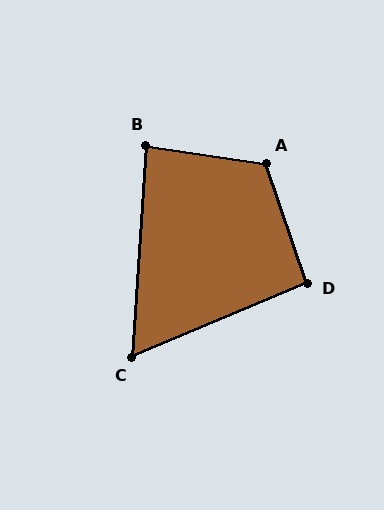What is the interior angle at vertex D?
Approximately 94 degrees (approximately right).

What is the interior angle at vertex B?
Approximately 86 degrees (approximately right).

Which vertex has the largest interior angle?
A, at approximately 117 degrees.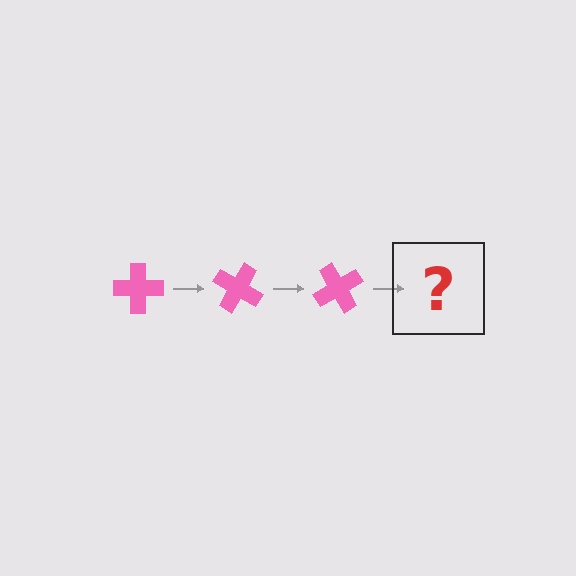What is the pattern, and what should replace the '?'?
The pattern is that the cross rotates 30 degrees each step. The '?' should be a pink cross rotated 90 degrees.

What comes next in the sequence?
The next element should be a pink cross rotated 90 degrees.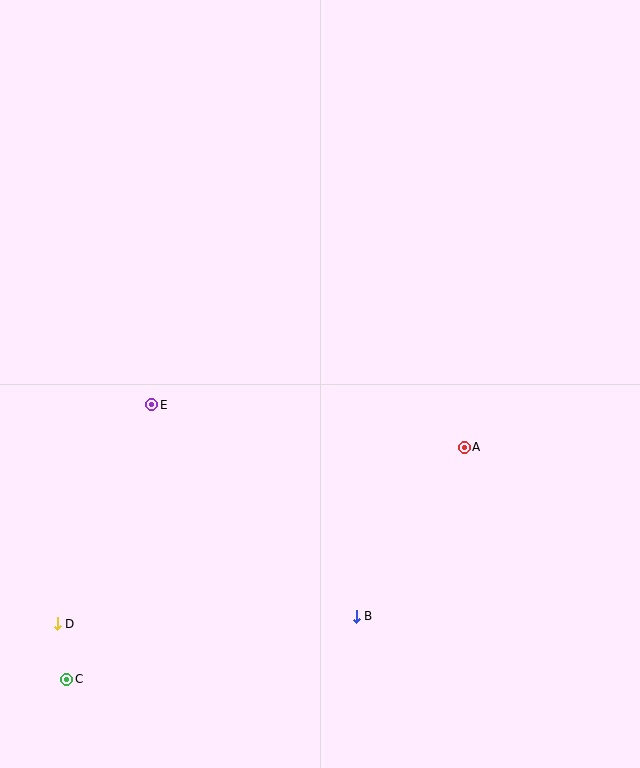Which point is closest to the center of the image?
Point A at (464, 447) is closest to the center.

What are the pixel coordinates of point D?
Point D is at (57, 624).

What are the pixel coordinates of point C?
Point C is at (67, 679).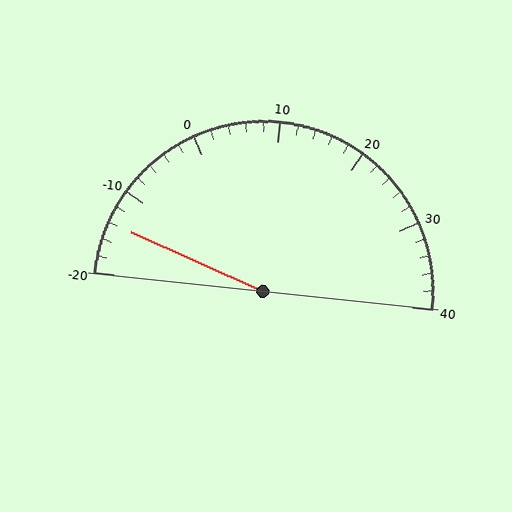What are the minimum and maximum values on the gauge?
The gauge ranges from -20 to 40.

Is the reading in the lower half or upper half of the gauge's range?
The reading is in the lower half of the range (-20 to 40).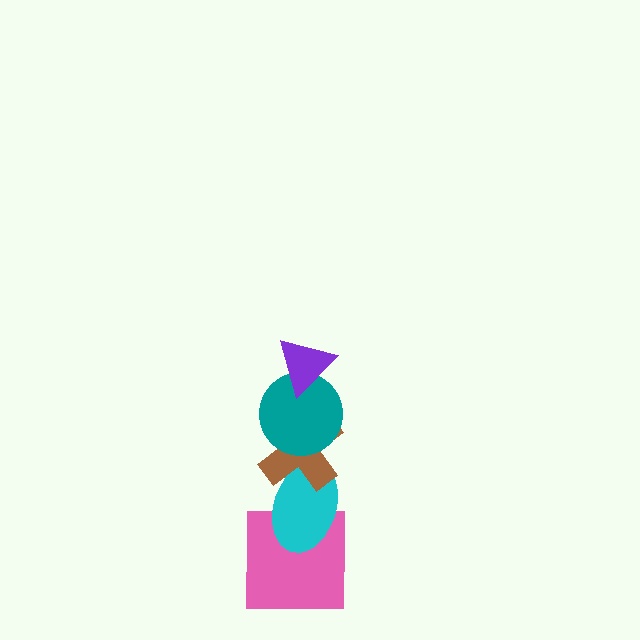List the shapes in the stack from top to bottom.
From top to bottom: the purple triangle, the teal circle, the brown cross, the cyan ellipse, the pink square.